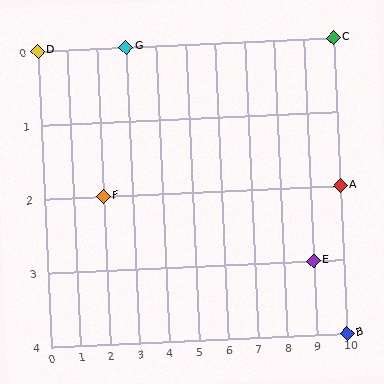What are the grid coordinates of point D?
Point D is at grid coordinates (0, 0).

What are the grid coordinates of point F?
Point F is at grid coordinates (2, 2).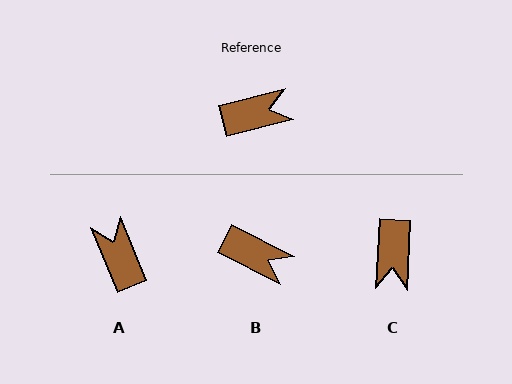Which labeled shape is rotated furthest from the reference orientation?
C, about 107 degrees away.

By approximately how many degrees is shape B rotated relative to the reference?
Approximately 41 degrees clockwise.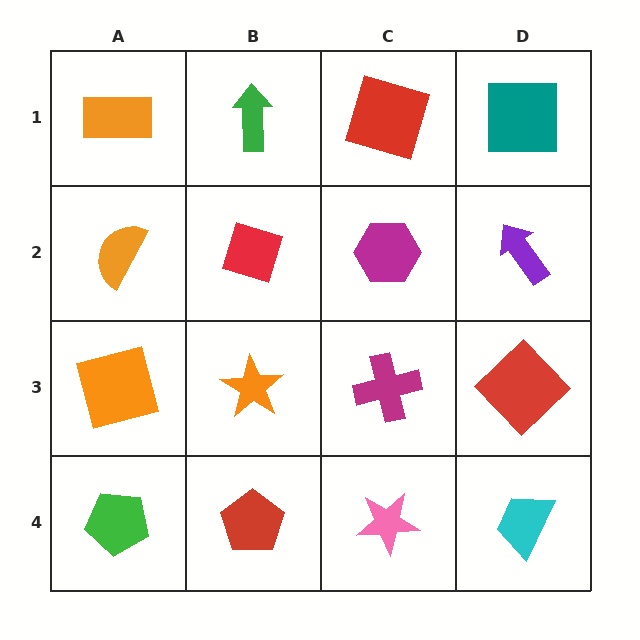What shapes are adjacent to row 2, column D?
A teal square (row 1, column D), a red diamond (row 3, column D), a magenta hexagon (row 2, column C).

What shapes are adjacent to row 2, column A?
An orange rectangle (row 1, column A), an orange square (row 3, column A), a red diamond (row 2, column B).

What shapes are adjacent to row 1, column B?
A red diamond (row 2, column B), an orange rectangle (row 1, column A), a red square (row 1, column C).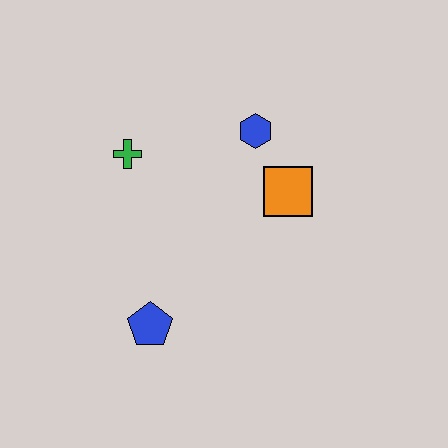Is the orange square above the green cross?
No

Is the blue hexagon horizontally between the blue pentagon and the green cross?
No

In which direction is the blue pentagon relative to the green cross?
The blue pentagon is below the green cross.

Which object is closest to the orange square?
The blue hexagon is closest to the orange square.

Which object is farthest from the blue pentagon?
The blue hexagon is farthest from the blue pentagon.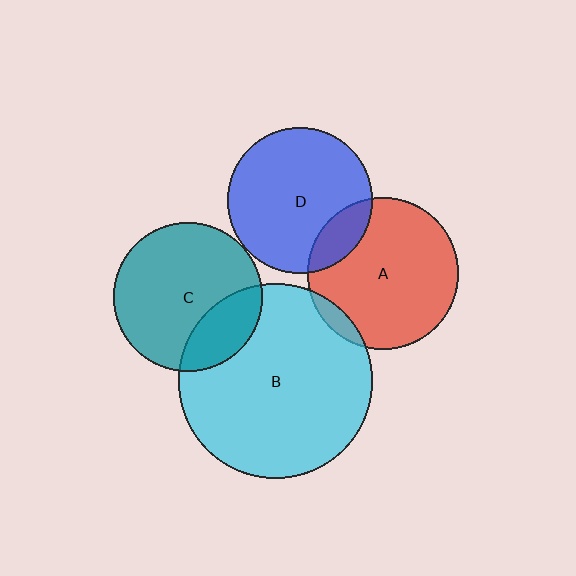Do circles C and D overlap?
Yes.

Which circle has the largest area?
Circle B (cyan).